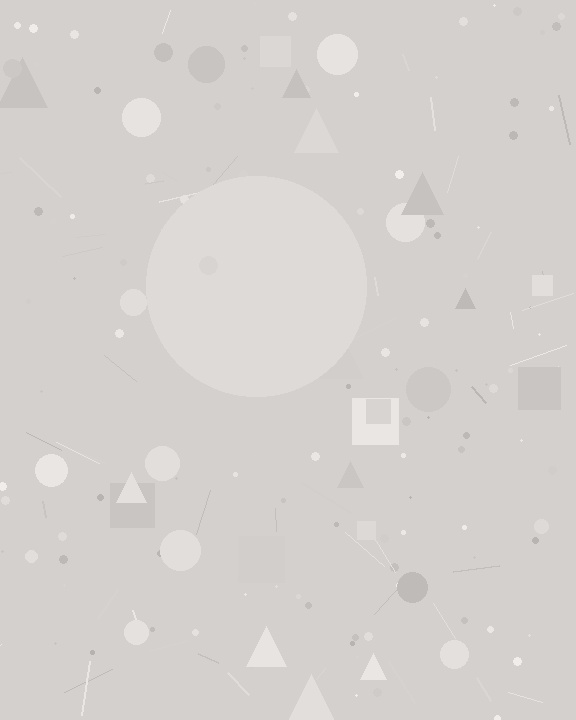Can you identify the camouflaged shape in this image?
The camouflaged shape is a circle.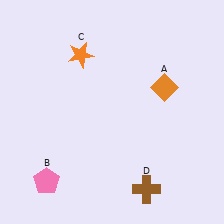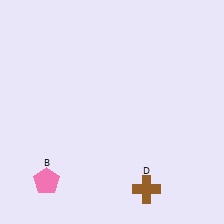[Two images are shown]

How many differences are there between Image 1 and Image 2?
There are 2 differences between the two images.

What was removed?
The orange diamond (A), the orange star (C) were removed in Image 2.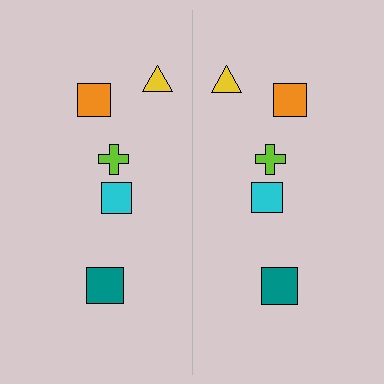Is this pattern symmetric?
Yes, this pattern has bilateral (reflection) symmetry.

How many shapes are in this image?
There are 10 shapes in this image.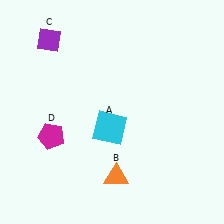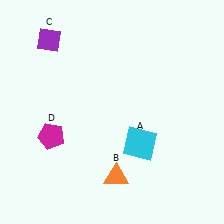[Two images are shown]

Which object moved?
The cyan square (A) moved right.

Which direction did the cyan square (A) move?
The cyan square (A) moved right.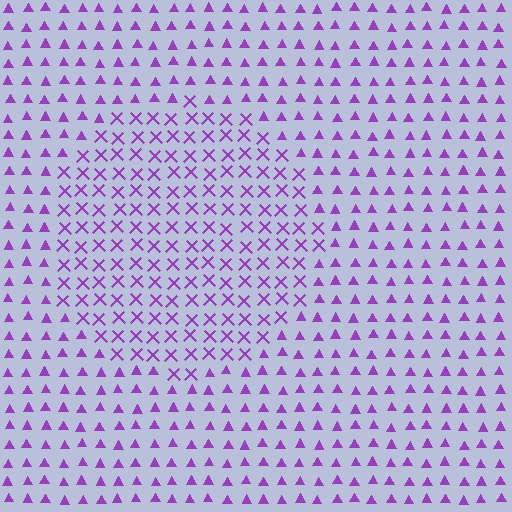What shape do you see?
I see a circle.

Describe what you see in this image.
The image is filled with small purple elements arranged in a uniform grid. A circle-shaped region contains X marks, while the surrounding area contains triangles. The boundary is defined purely by the change in element shape.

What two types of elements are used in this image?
The image uses X marks inside the circle region and triangles outside it.